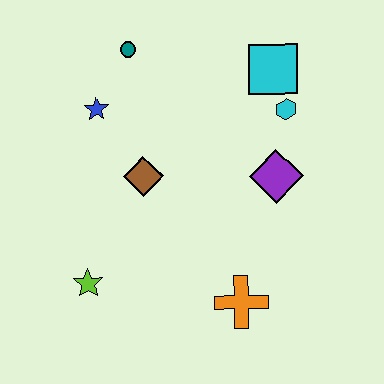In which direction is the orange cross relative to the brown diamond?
The orange cross is below the brown diamond.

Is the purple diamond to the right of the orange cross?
Yes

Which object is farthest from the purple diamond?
The lime star is farthest from the purple diamond.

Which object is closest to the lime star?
The brown diamond is closest to the lime star.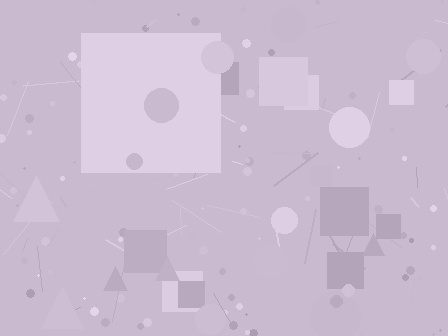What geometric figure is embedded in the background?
A square is embedded in the background.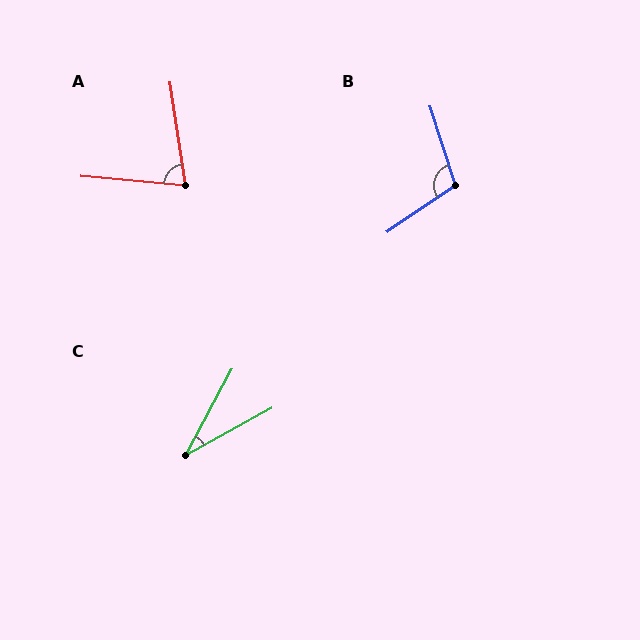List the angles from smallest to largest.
C (33°), A (76°), B (106°).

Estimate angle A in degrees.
Approximately 76 degrees.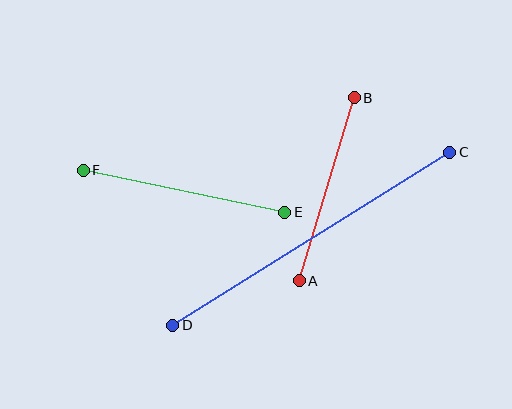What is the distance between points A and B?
The distance is approximately 191 pixels.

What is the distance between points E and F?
The distance is approximately 206 pixels.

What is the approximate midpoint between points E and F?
The midpoint is at approximately (184, 191) pixels.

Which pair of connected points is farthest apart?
Points C and D are farthest apart.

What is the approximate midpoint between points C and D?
The midpoint is at approximately (311, 239) pixels.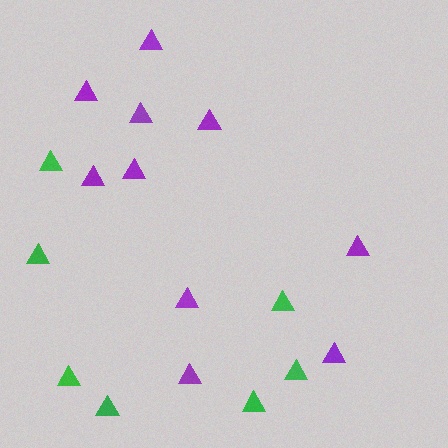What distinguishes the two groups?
There are 2 groups: one group of green triangles (7) and one group of purple triangles (10).